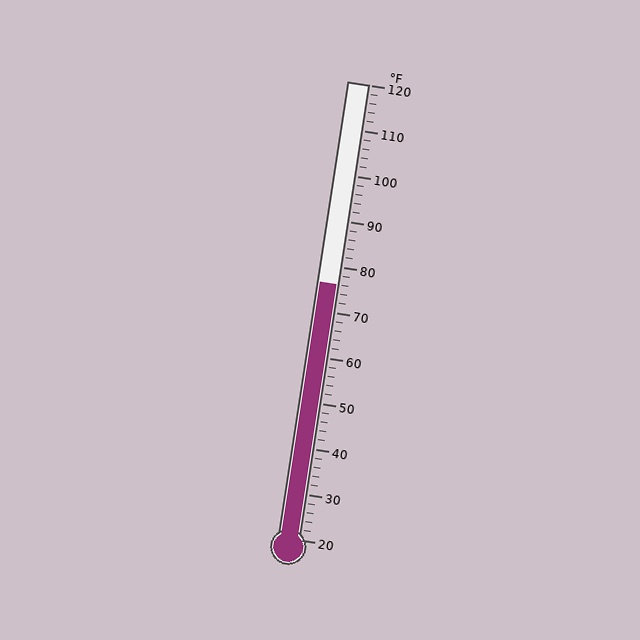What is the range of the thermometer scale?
The thermometer scale ranges from 20°F to 120°F.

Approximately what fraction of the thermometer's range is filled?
The thermometer is filled to approximately 55% of its range.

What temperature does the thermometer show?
The thermometer shows approximately 76°F.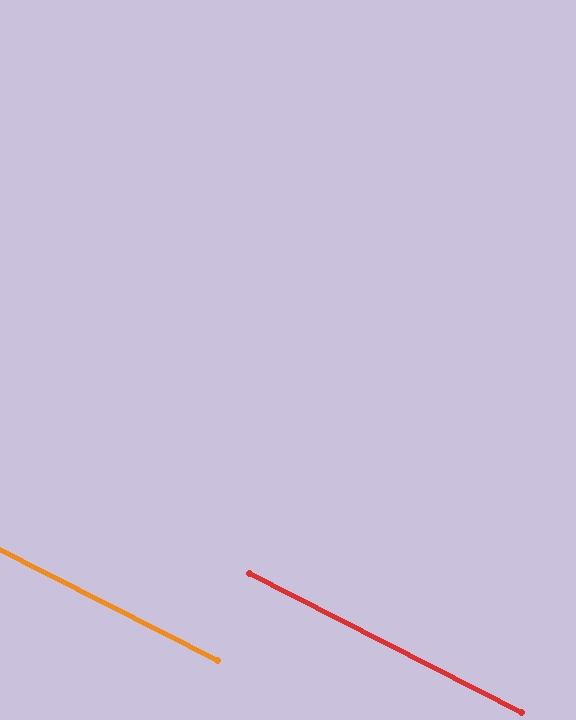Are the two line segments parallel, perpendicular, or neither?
Parallel — their directions differ by only 0.0°.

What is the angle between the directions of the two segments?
Approximately 0 degrees.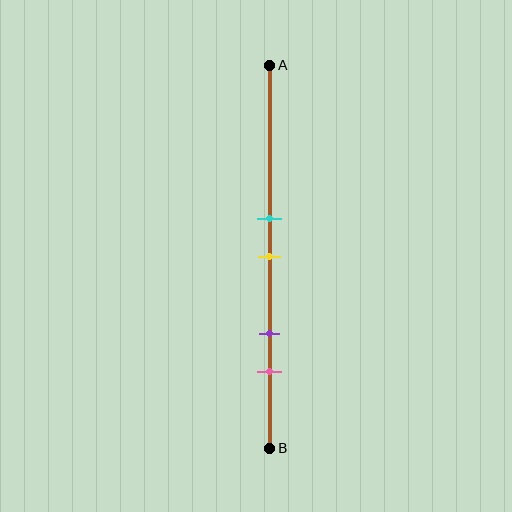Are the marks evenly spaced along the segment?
No, the marks are not evenly spaced.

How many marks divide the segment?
There are 4 marks dividing the segment.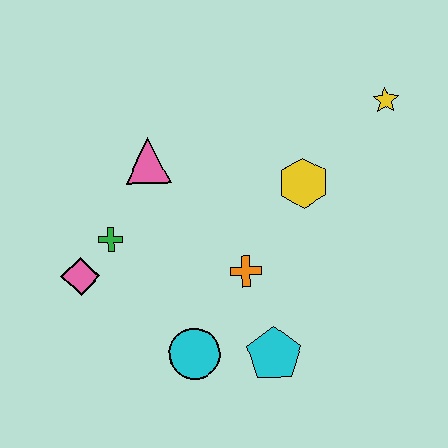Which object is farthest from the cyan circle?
The yellow star is farthest from the cyan circle.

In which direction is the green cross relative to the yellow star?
The green cross is to the left of the yellow star.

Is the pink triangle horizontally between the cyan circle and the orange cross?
No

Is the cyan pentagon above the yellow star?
No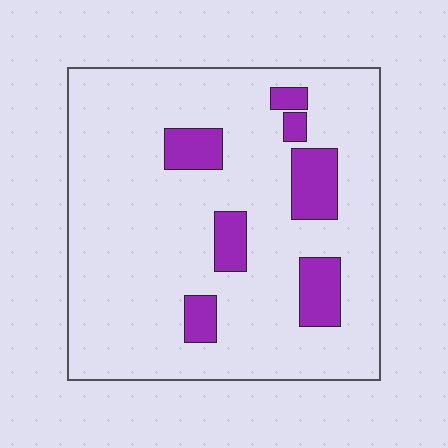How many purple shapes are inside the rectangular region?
7.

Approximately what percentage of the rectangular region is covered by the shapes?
Approximately 15%.